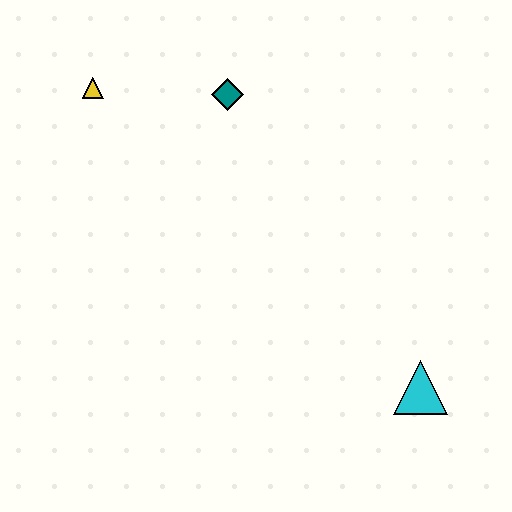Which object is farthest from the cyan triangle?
The yellow triangle is farthest from the cyan triangle.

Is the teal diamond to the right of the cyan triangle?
No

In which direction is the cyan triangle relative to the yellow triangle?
The cyan triangle is to the right of the yellow triangle.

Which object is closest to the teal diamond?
The yellow triangle is closest to the teal diamond.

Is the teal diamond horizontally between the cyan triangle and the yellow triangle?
Yes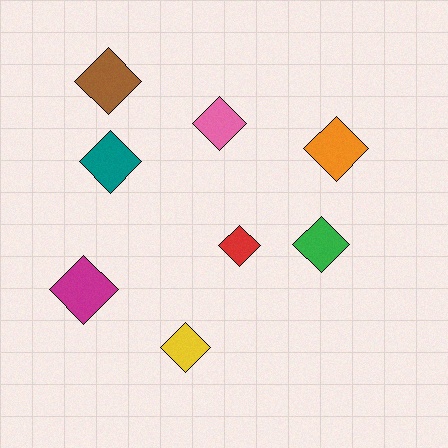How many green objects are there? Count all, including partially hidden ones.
There is 1 green object.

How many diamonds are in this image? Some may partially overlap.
There are 8 diamonds.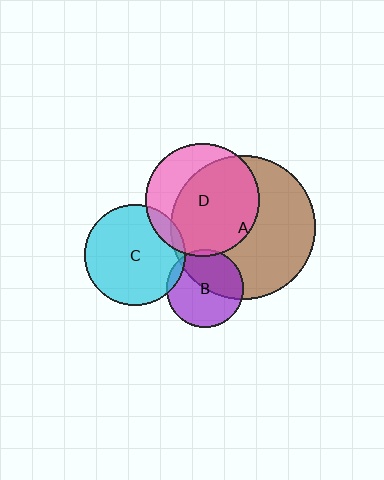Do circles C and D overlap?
Yes.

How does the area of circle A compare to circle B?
Approximately 3.5 times.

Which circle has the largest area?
Circle A (brown).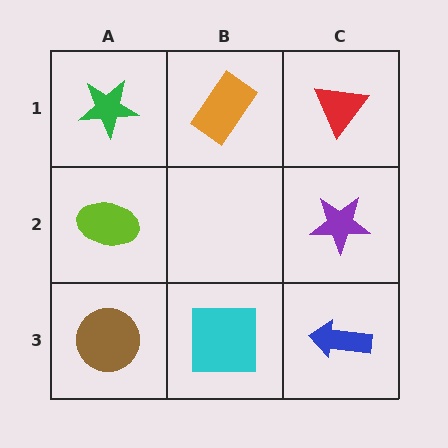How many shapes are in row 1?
3 shapes.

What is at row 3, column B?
A cyan square.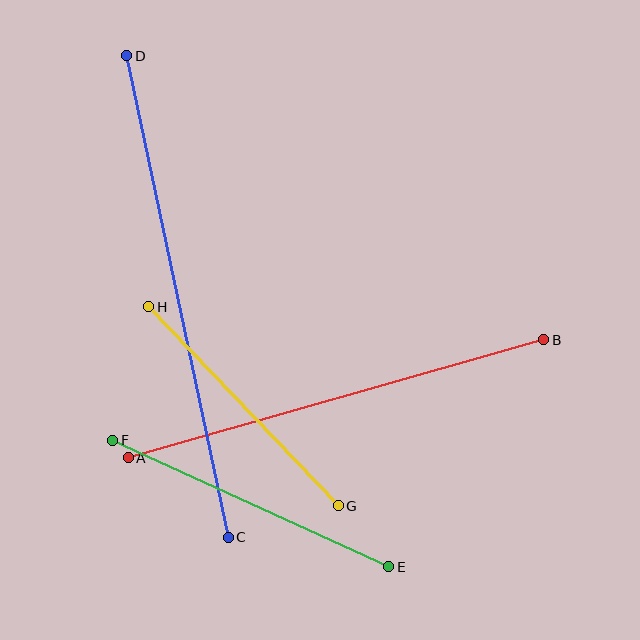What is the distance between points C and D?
The distance is approximately 492 pixels.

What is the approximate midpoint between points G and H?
The midpoint is at approximately (243, 406) pixels.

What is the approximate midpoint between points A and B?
The midpoint is at approximately (336, 399) pixels.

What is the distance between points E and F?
The distance is approximately 304 pixels.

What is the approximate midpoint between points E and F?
The midpoint is at approximately (251, 504) pixels.